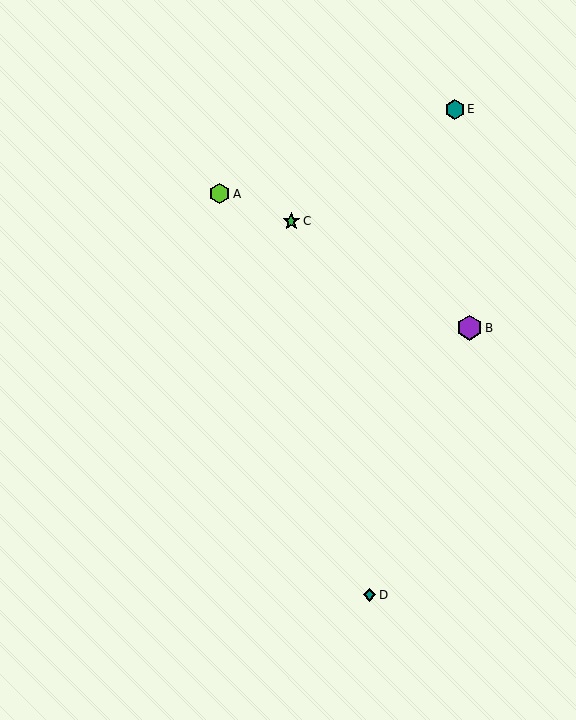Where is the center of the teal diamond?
The center of the teal diamond is at (369, 595).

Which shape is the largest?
The purple hexagon (labeled B) is the largest.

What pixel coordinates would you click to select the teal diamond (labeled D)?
Click at (369, 595) to select the teal diamond D.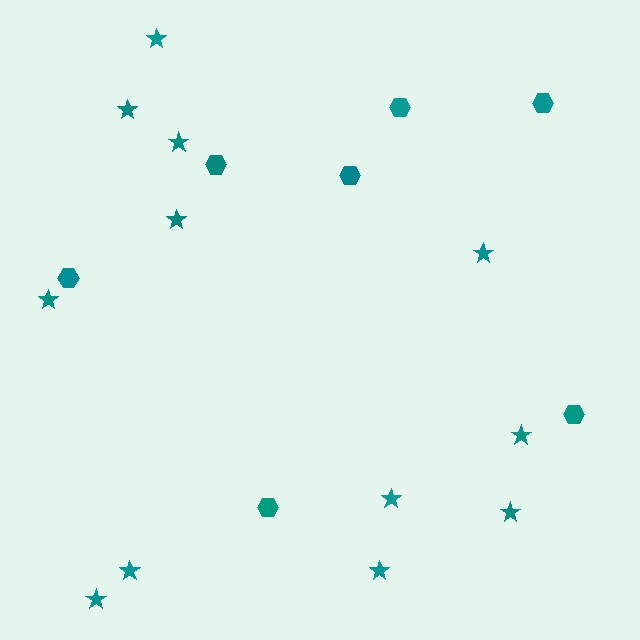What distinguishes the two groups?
There are 2 groups: one group of stars (12) and one group of hexagons (7).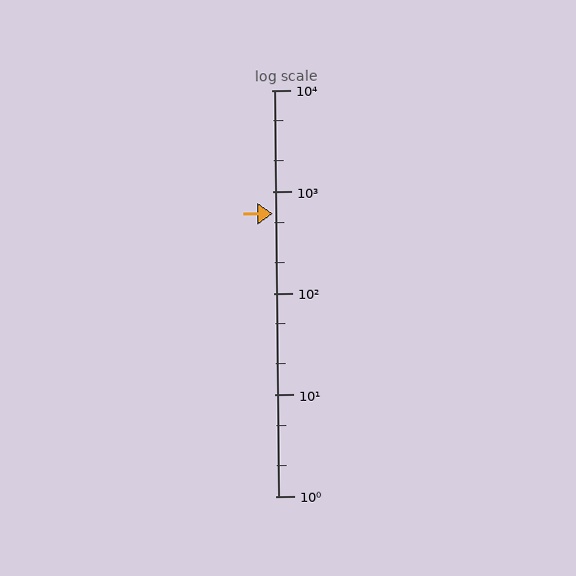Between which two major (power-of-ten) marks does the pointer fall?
The pointer is between 100 and 1000.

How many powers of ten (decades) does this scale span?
The scale spans 4 decades, from 1 to 10000.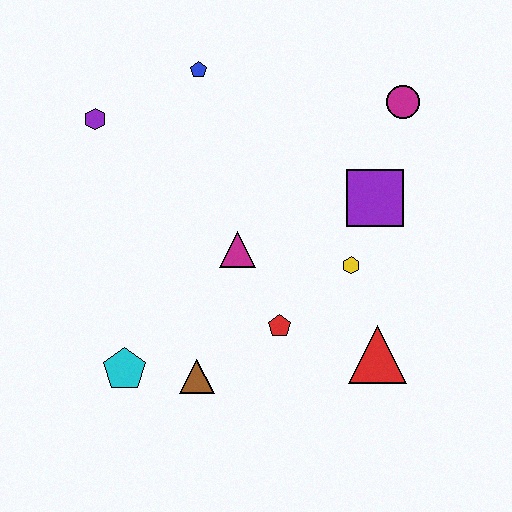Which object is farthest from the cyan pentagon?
The magenta circle is farthest from the cyan pentagon.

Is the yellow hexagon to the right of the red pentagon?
Yes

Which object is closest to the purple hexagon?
The blue pentagon is closest to the purple hexagon.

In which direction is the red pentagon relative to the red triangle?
The red pentagon is to the left of the red triangle.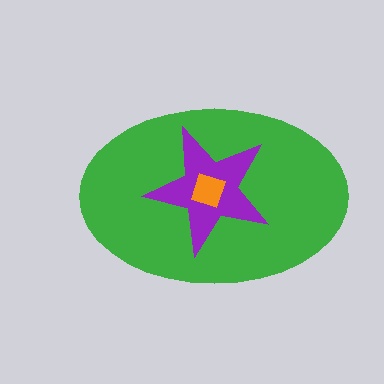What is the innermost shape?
The orange square.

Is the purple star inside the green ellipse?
Yes.